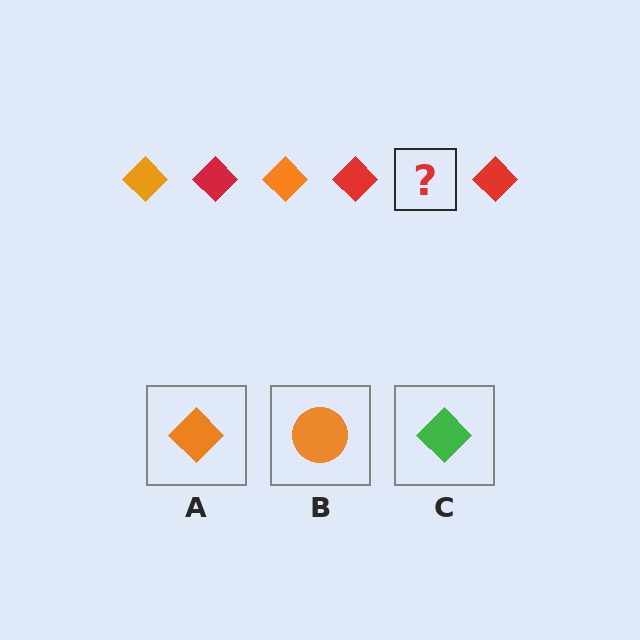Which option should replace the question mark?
Option A.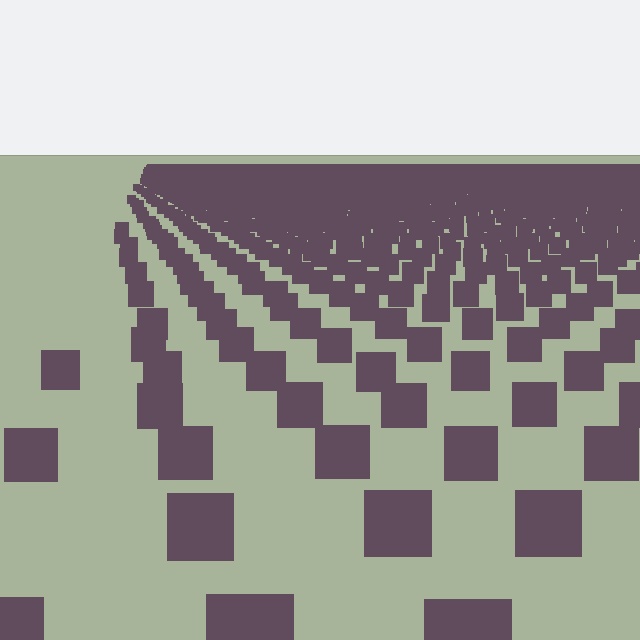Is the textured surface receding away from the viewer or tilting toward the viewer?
The surface is receding away from the viewer. Texture elements get smaller and denser toward the top.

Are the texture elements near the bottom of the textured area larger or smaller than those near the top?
Larger. Near the bottom, elements are closer to the viewer and appear at a bigger on-screen size.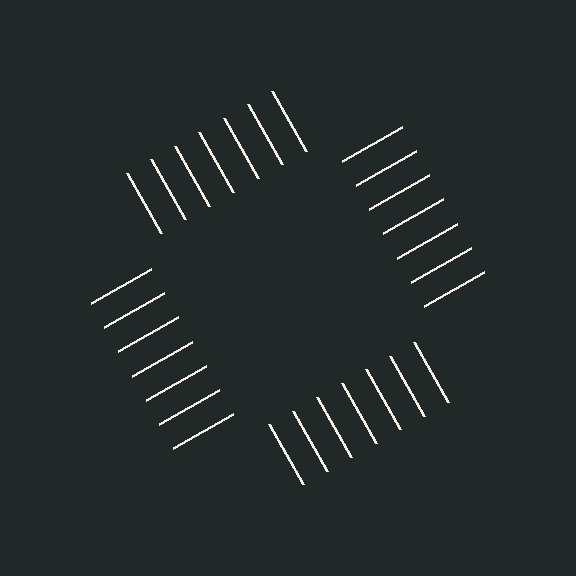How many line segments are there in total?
28 — 7 along each of the 4 edges.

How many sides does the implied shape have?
4 sides — the line-ends trace a square.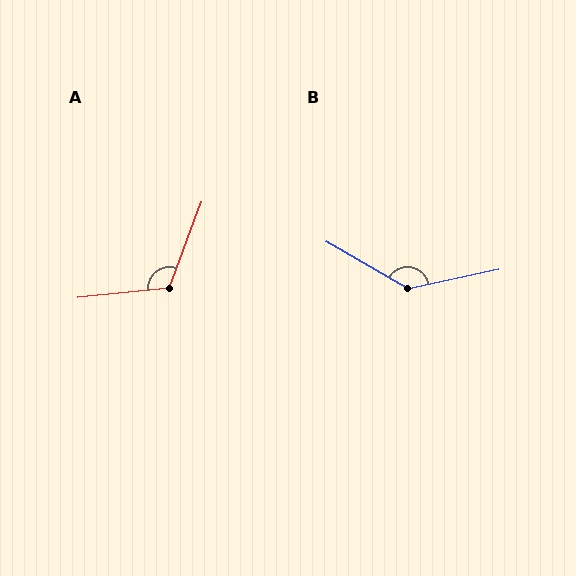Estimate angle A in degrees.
Approximately 116 degrees.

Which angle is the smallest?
A, at approximately 116 degrees.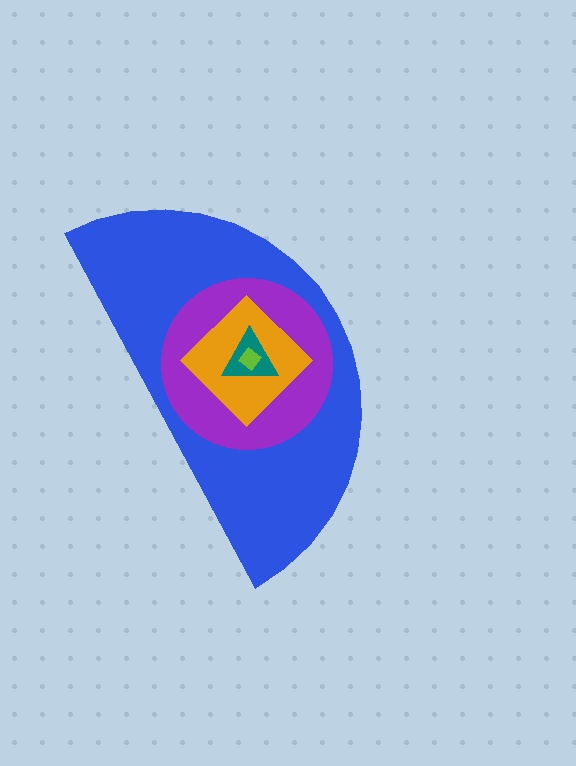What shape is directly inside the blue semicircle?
The purple circle.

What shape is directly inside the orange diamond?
The teal triangle.